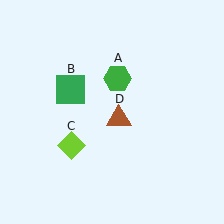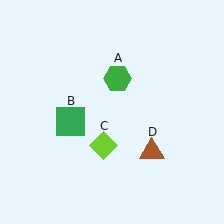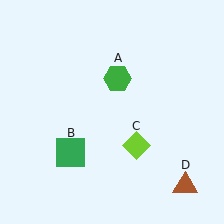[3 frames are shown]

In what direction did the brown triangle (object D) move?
The brown triangle (object D) moved down and to the right.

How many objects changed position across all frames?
3 objects changed position: green square (object B), lime diamond (object C), brown triangle (object D).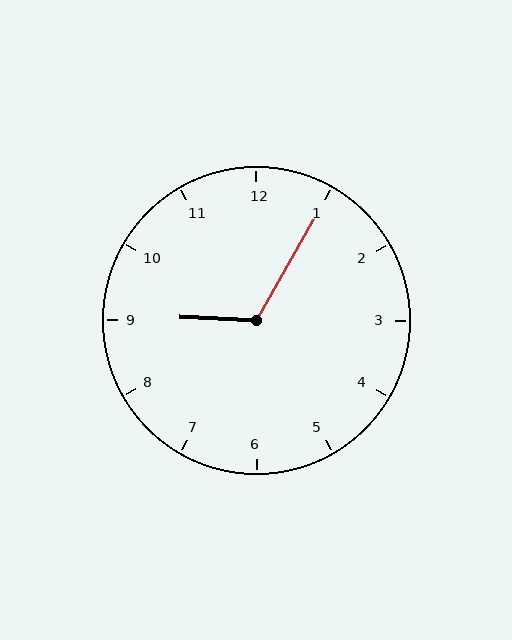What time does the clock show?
9:05.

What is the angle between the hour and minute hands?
Approximately 118 degrees.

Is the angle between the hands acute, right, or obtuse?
It is obtuse.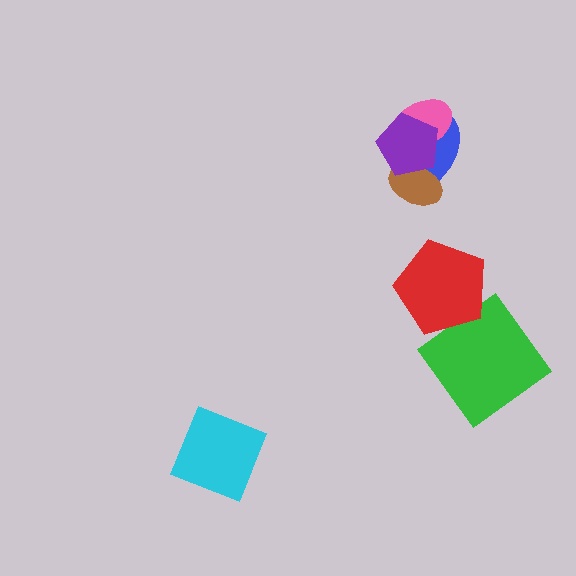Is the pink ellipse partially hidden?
Yes, it is partially covered by another shape.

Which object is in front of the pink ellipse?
The purple pentagon is in front of the pink ellipse.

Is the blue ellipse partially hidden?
Yes, it is partially covered by another shape.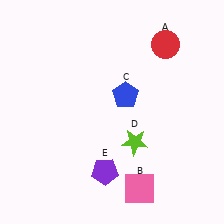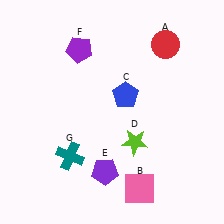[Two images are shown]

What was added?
A purple pentagon (F), a teal cross (G) were added in Image 2.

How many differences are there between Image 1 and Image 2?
There are 2 differences between the two images.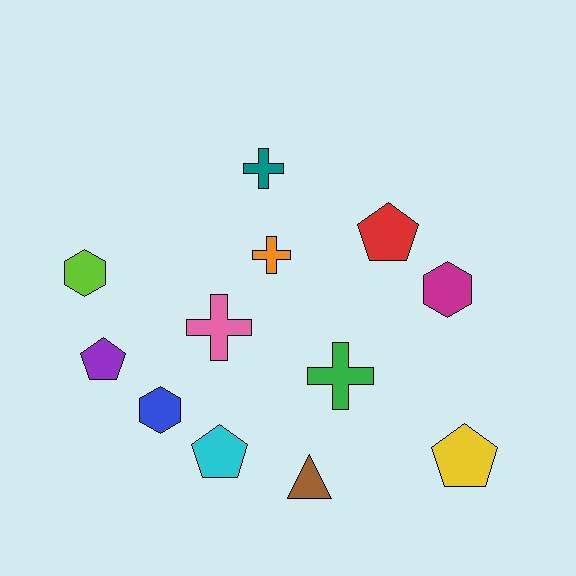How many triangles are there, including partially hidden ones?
There is 1 triangle.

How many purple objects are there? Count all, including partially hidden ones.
There is 1 purple object.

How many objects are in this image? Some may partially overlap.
There are 12 objects.